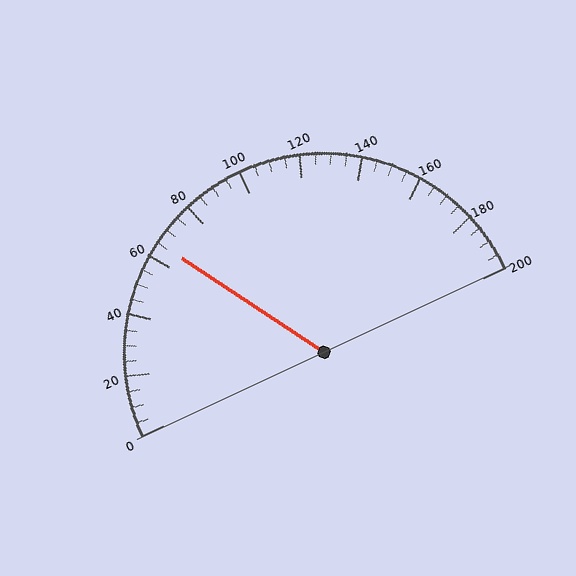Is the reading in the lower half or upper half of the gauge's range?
The reading is in the lower half of the range (0 to 200).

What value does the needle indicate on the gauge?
The needle indicates approximately 65.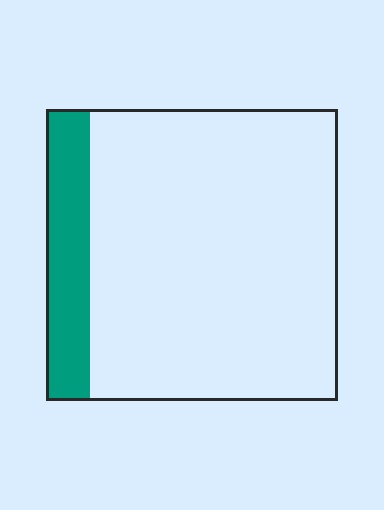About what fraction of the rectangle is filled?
About one sixth (1/6).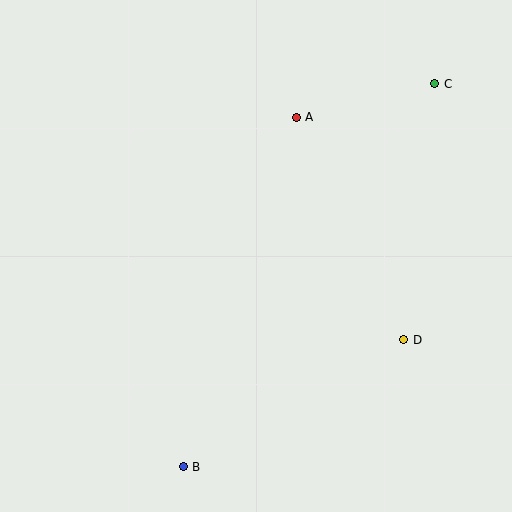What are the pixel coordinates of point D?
Point D is at (404, 340).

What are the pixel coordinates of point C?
Point C is at (435, 84).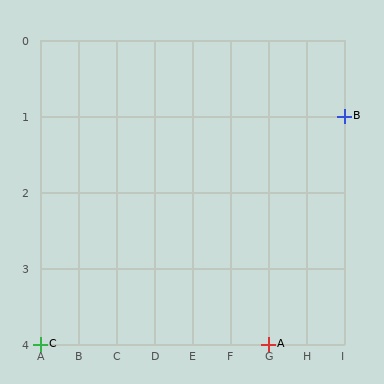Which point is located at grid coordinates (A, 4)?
Point C is at (A, 4).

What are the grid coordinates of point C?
Point C is at grid coordinates (A, 4).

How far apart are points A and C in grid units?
Points A and C are 6 columns apart.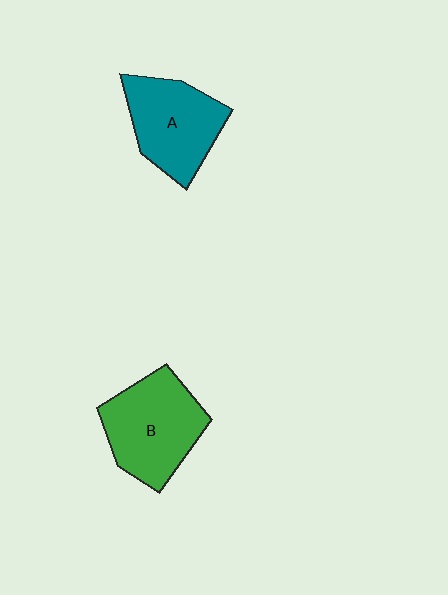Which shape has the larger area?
Shape B (green).